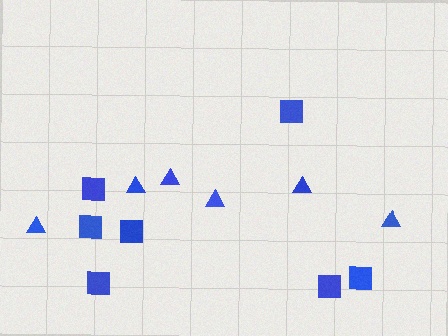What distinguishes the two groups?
There are 2 groups: one group of squares (7) and one group of triangles (6).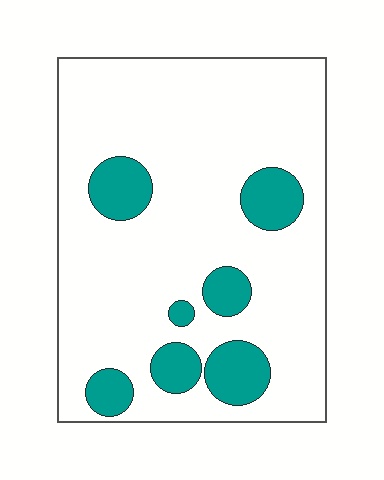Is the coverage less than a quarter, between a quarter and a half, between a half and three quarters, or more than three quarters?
Less than a quarter.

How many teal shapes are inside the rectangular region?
7.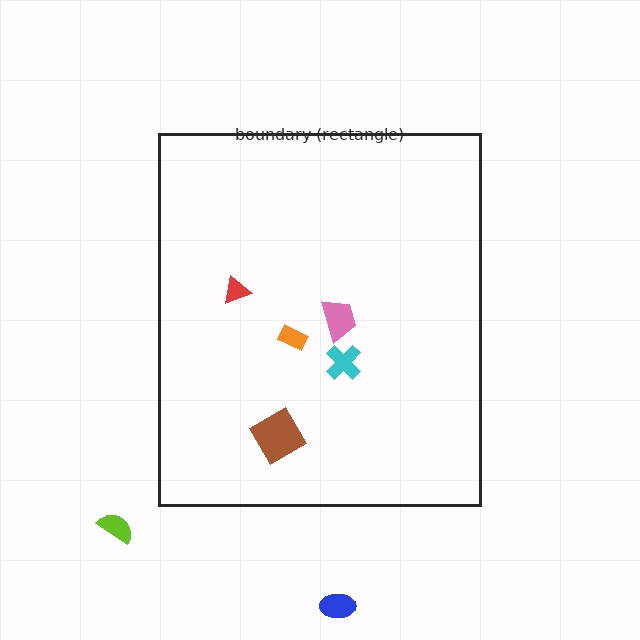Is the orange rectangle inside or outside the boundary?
Inside.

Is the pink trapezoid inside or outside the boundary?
Inside.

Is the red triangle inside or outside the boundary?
Inside.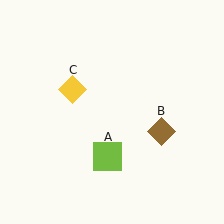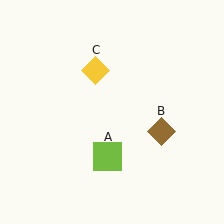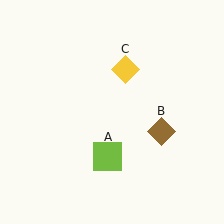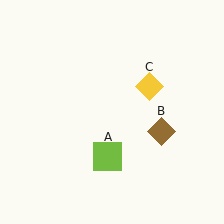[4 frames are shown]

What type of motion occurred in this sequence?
The yellow diamond (object C) rotated clockwise around the center of the scene.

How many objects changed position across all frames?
1 object changed position: yellow diamond (object C).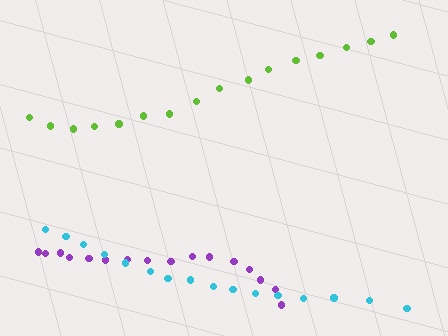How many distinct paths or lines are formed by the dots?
There are 3 distinct paths.